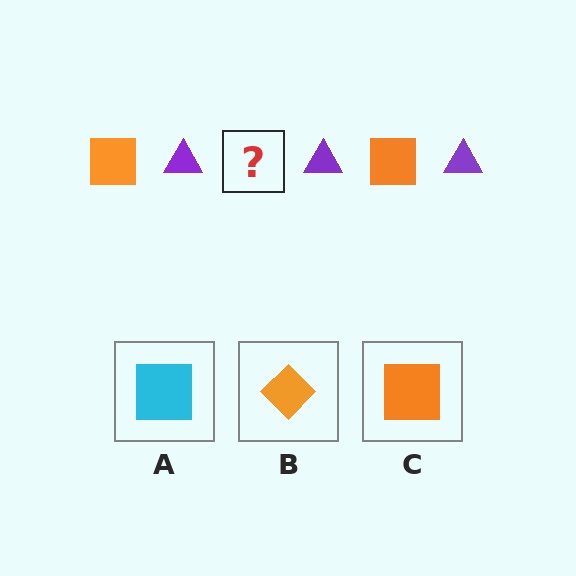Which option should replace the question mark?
Option C.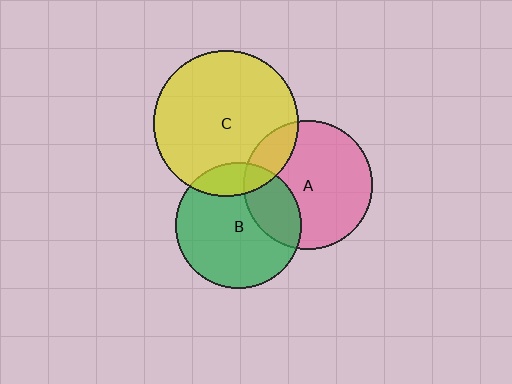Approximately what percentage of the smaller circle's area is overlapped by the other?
Approximately 25%.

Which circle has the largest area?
Circle C (yellow).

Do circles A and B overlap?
Yes.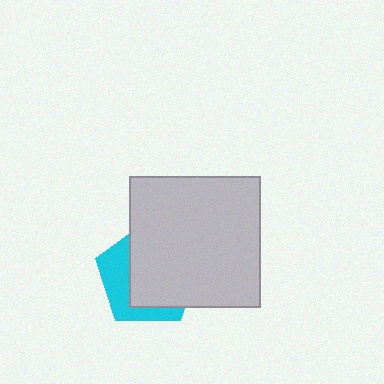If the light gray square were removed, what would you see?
You would see the complete cyan pentagon.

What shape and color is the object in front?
The object in front is a light gray square.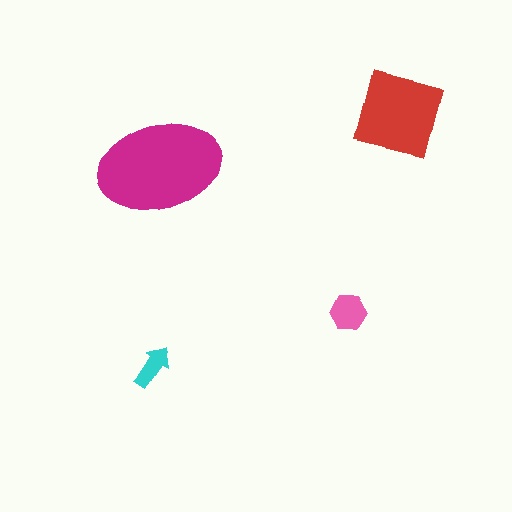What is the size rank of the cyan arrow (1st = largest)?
4th.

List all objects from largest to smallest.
The magenta ellipse, the red square, the pink hexagon, the cyan arrow.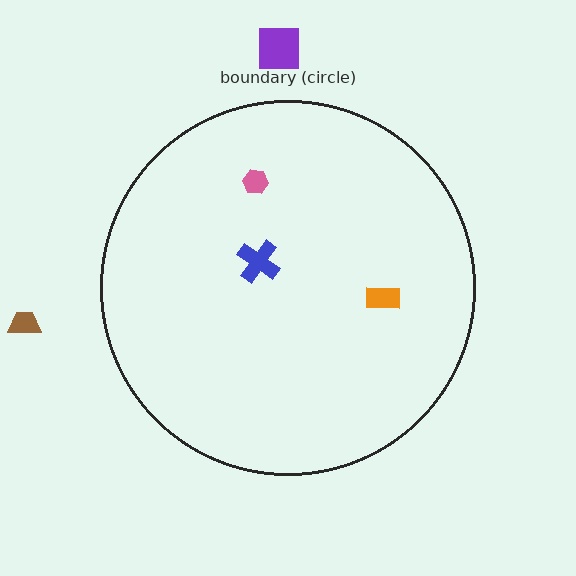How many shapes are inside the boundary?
3 inside, 2 outside.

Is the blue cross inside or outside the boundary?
Inside.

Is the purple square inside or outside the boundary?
Outside.